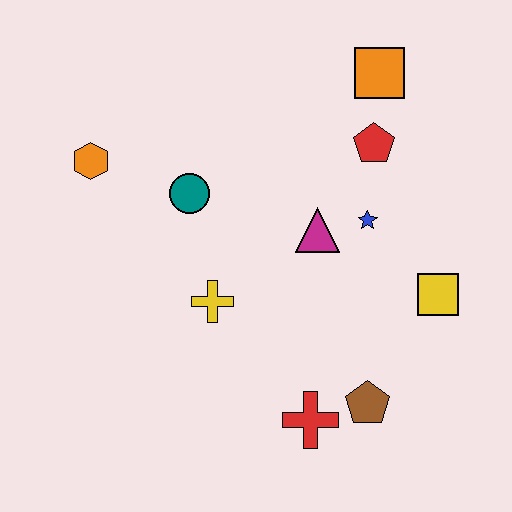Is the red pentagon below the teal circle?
No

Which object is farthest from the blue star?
The orange hexagon is farthest from the blue star.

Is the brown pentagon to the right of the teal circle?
Yes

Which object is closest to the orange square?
The red pentagon is closest to the orange square.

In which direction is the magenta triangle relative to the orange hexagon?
The magenta triangle is to the right of the orange hexagon.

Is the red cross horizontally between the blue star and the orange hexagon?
Yes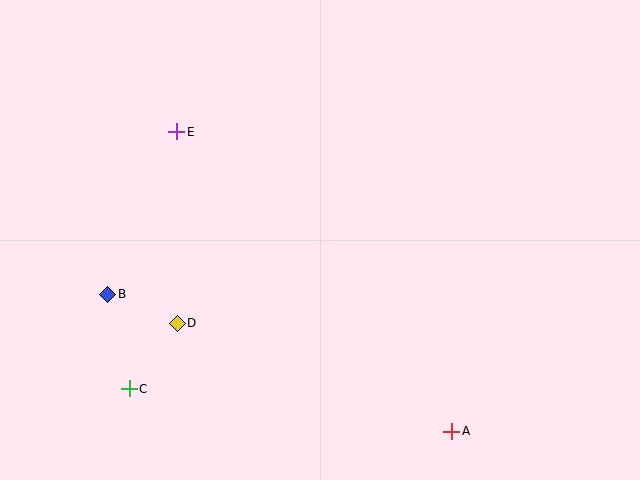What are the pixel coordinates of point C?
Point C is at (129, 389).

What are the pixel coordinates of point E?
Point E is at (177, 132).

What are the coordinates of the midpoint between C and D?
The midpoint between C and D is at (153, 356).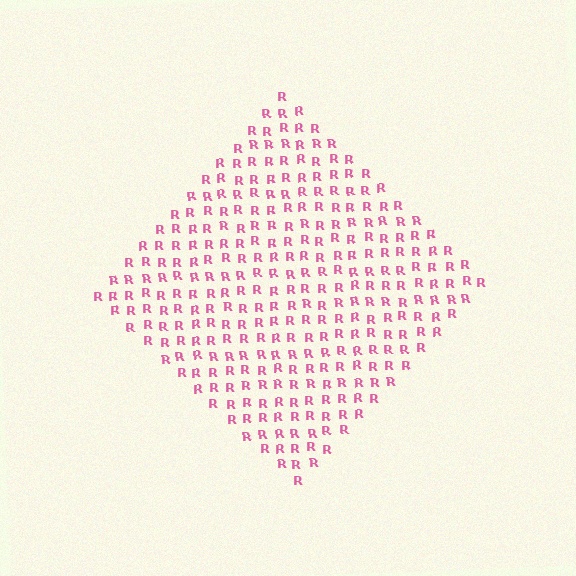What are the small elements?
The small elements are letter R's.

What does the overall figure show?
The overall figure shows a diamond.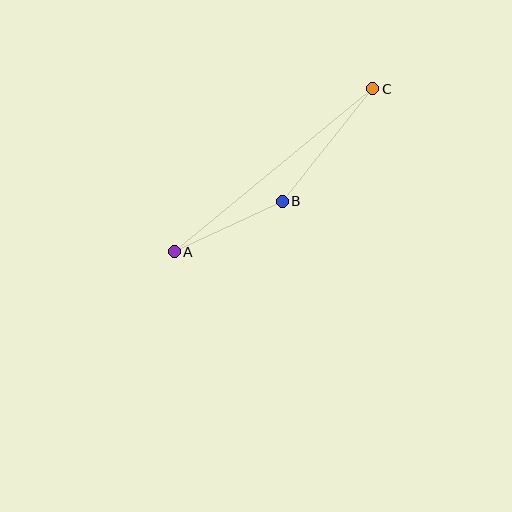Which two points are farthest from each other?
Points A and C are farthest from each other.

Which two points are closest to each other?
Points A and B are closest to each other.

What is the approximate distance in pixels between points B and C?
The distance between B and C is approximately 145 pixels.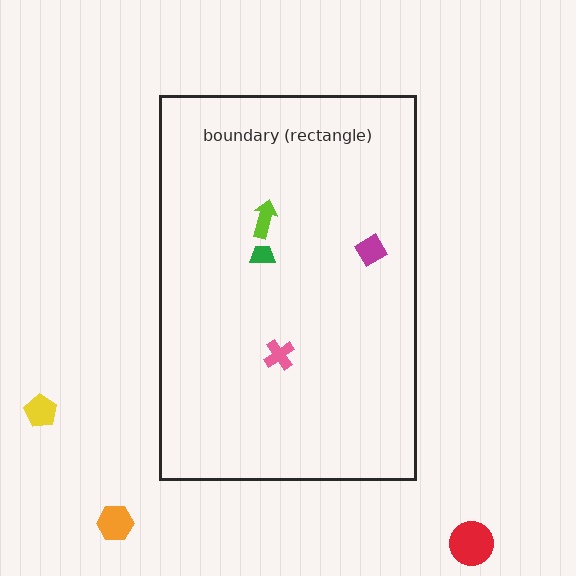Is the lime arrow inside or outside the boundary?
Inside.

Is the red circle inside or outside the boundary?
Outside.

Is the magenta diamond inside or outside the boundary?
Inside.